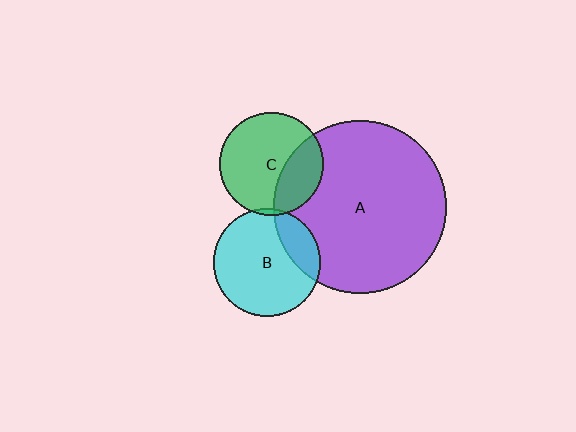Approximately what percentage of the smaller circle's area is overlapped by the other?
Approximately 30%.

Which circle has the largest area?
Circle A (purple).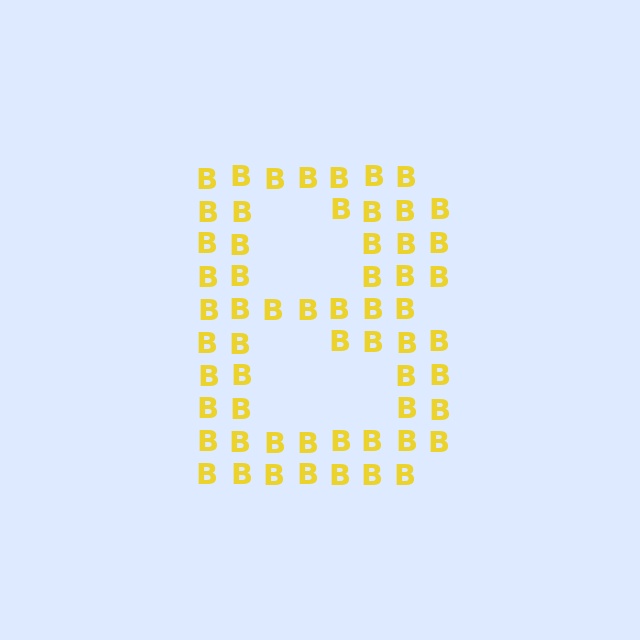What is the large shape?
The large shape is the letter B.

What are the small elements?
The small elements are letter B's.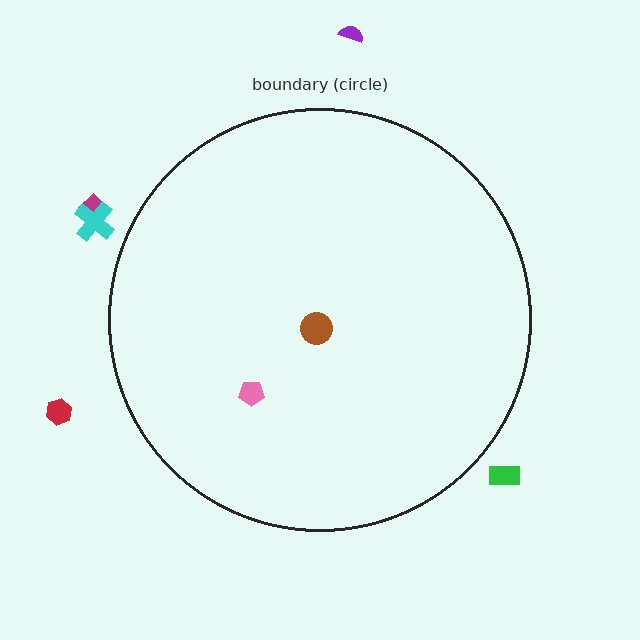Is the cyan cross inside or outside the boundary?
Outside.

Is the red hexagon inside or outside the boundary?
Outside.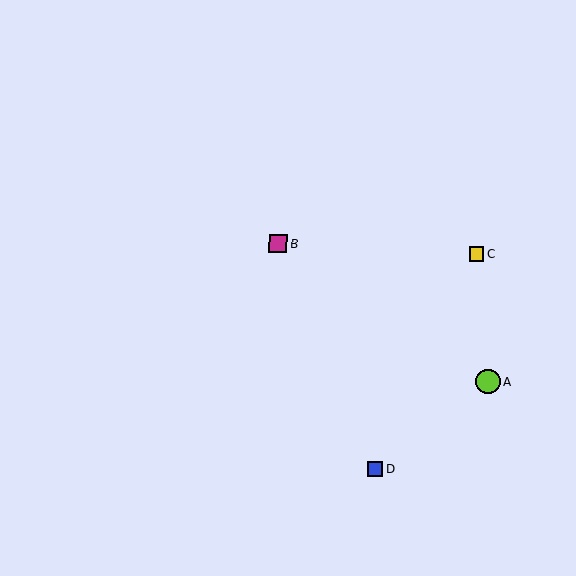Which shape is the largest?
The lime circle (labeled A) is the largest.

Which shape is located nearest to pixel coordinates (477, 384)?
The lime circle (labeled A) at (488, 382) is nearest to that location.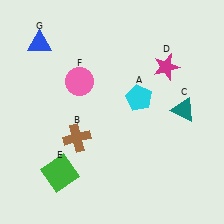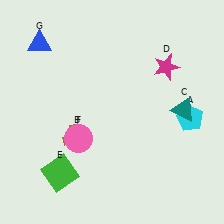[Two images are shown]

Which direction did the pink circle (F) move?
The pink circle (F) moved down.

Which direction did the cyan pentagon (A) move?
The cyan pentagon (A) moved right.